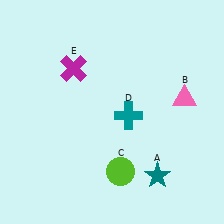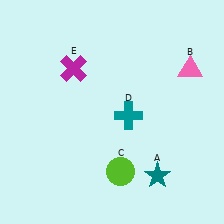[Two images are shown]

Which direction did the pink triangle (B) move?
The pink triangle (B) moved up.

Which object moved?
The pink triangle (B) moved up.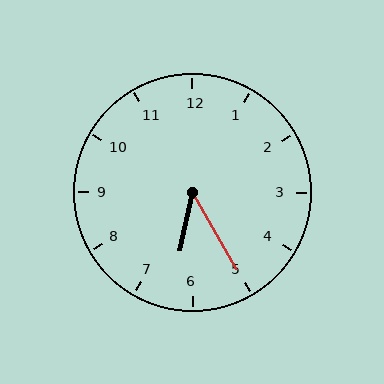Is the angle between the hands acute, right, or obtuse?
It is acute.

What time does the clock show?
6:25.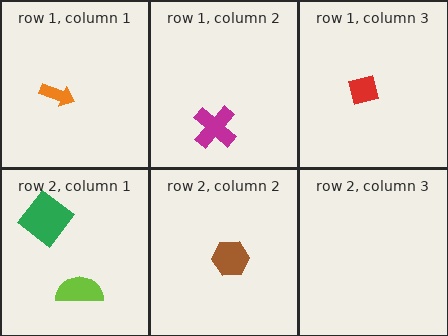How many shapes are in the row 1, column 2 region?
1.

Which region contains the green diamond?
The row 2, column 1 region.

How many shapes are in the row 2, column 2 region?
1.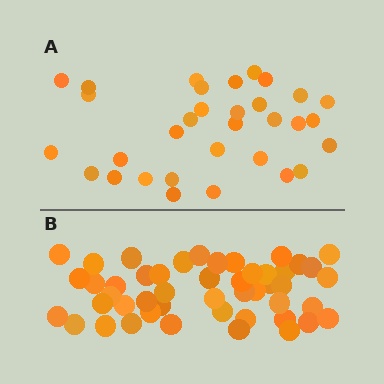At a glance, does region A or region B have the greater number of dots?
Region B (the bottom region) has more dots.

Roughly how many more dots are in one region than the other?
Region B has approximately 15 more dots than region A.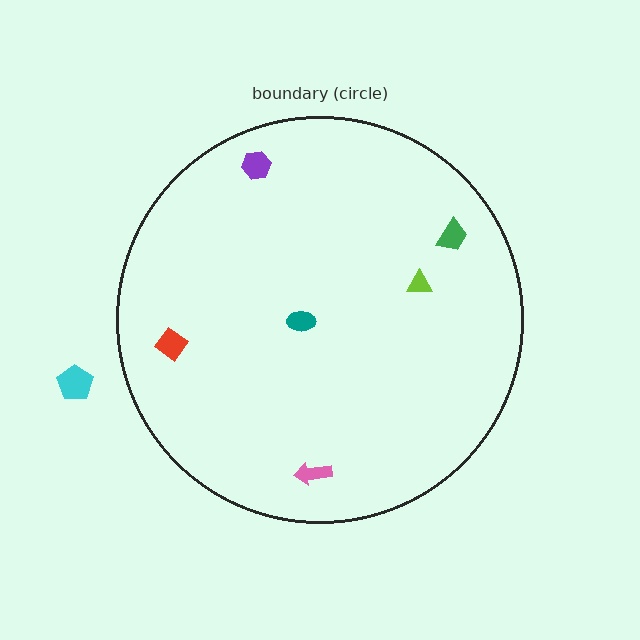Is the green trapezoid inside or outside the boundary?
Inside.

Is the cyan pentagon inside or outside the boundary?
Outside.